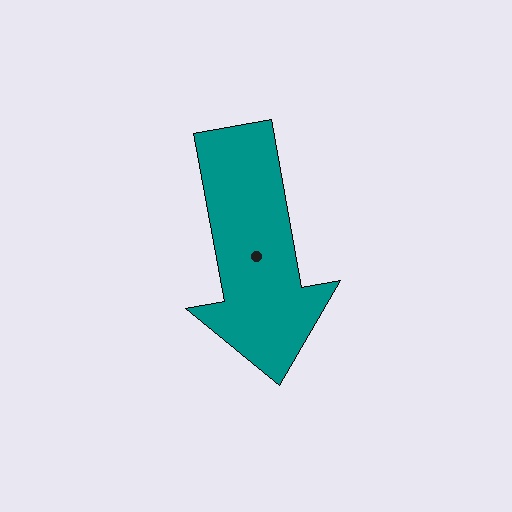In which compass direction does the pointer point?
South.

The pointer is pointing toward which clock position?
Roughly 6 o'clock.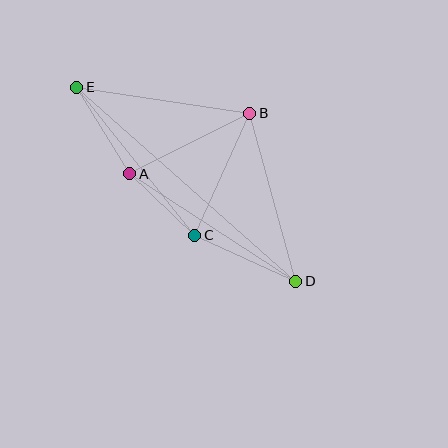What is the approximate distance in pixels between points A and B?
The distance between A and B is approximately 134 pixels.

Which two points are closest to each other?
Points A and C are closest to each other.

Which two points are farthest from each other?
Points D and E are farthest from each other.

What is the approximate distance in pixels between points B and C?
The distance between B and C is approximately 134 pixels.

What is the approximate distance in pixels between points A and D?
The distance between A and D is approximately 197 pixels.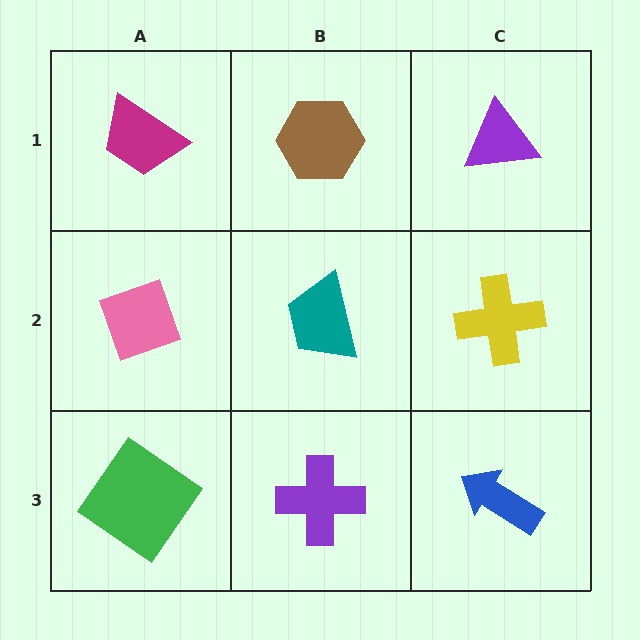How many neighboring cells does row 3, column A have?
2.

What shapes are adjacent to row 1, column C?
A yellow cross (row 2, column C), a brown hexagon (row 1, column B).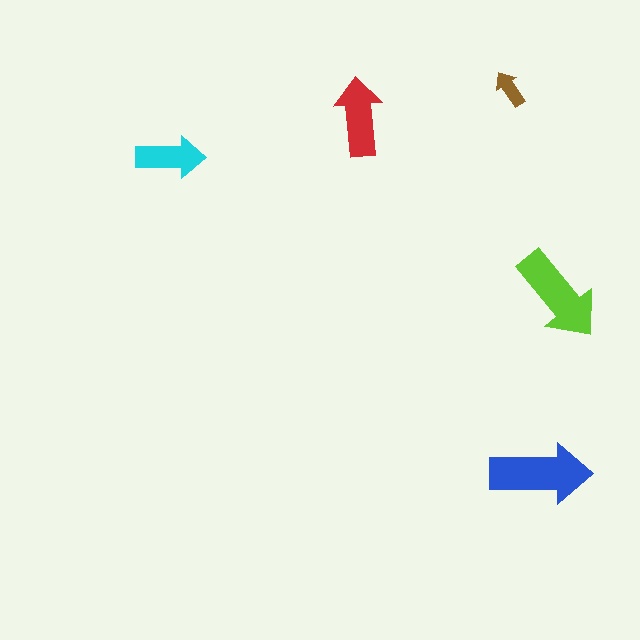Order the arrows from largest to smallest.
the blue one, the lime one, the red one, the cyan one, the brown one.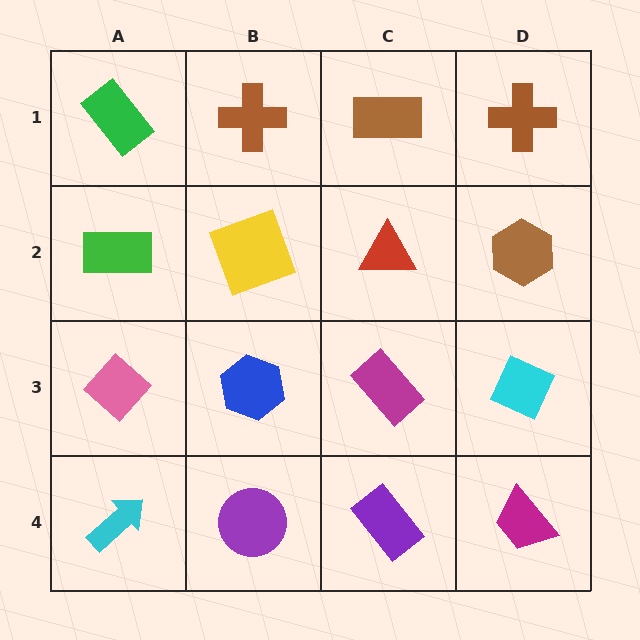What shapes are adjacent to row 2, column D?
A brown cross (row 1, column D), a cyan diamond (row 3, column D), a red triangle (row 2, column C).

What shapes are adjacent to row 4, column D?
A cyan diamond (row 3, column D), a purple rectangle (row 4, column C).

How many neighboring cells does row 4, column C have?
3.